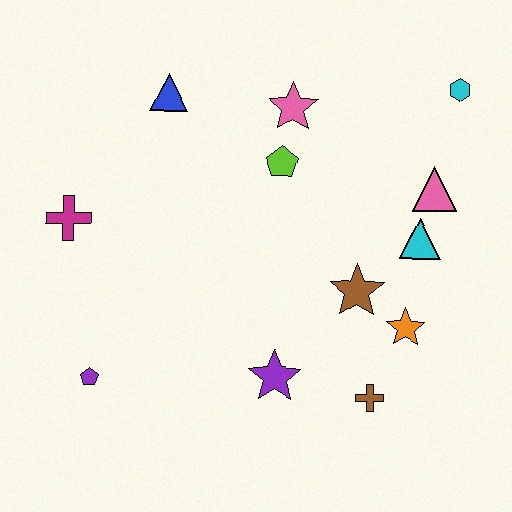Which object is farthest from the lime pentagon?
The purple pentagon is farthest from the lime pentagon.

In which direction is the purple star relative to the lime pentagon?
The purple star is below the lime pentagon.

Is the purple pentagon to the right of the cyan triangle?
No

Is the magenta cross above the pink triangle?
No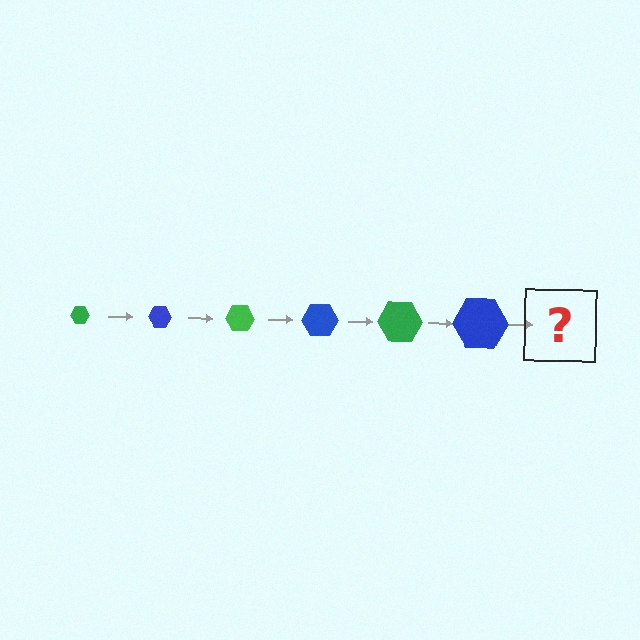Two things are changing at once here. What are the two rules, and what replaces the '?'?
The two rules are that the hexagon grows larger each step and the color cycles through green and blue. The '?' should be a green hexagon, larger than the previous one.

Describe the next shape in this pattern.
It should be a green hexagon, larger than the previous one.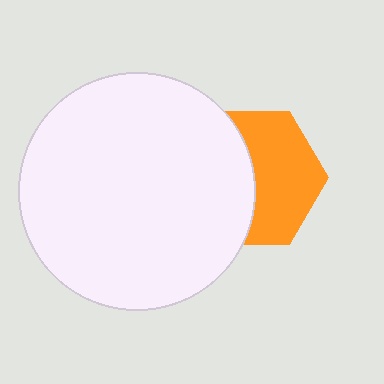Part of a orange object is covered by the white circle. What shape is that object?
It is a hexagon.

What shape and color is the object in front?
The object in front is a white circle.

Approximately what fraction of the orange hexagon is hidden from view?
Roughly 48% of the orange hexagon is hidden behind the white circle.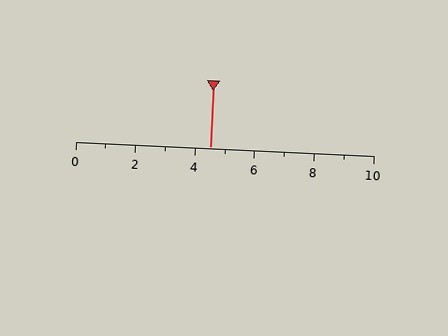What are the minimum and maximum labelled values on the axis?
The axis runs from 0 to 10.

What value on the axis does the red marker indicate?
The marker indicates approximately 4.5.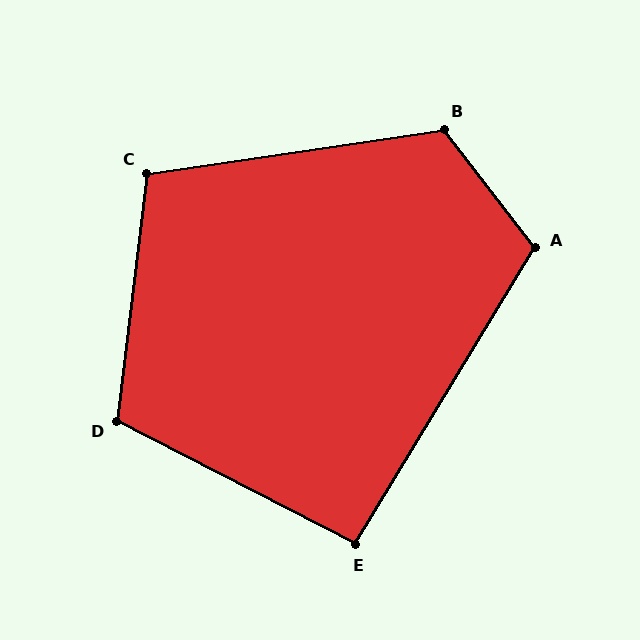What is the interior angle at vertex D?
Approximately 111 degrees (obtuse).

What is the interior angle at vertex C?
Approximately 105 degrees (obtuse).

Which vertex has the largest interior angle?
B, at approximately 119 degrees.